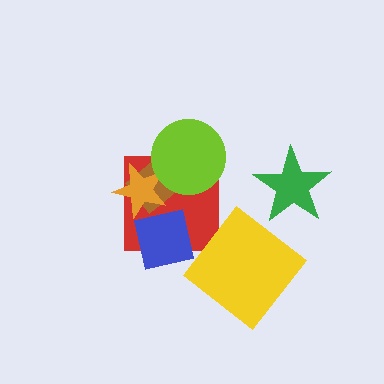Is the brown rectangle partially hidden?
Yes, it is partially covered by another shape.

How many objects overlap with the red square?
4 objects overlap with the red square.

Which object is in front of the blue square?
The orange star is in front of the blue square.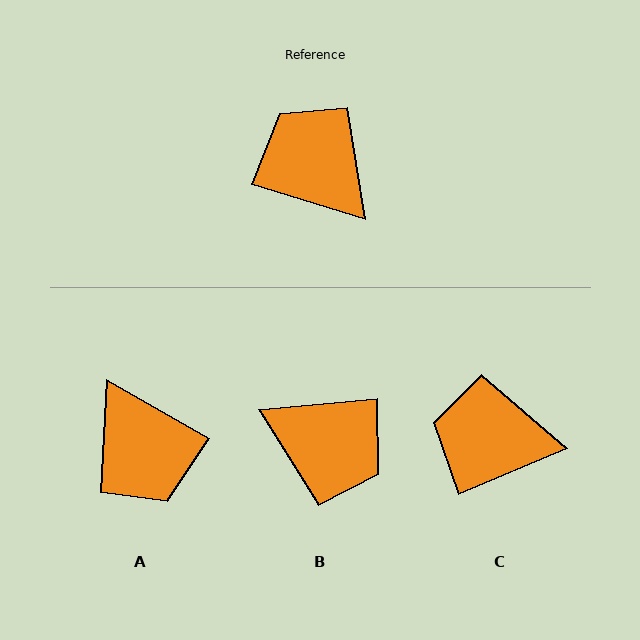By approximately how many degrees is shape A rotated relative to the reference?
Approximately 167 degrees counter-clockwise.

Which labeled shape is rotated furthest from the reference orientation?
A, about 167 degrees away.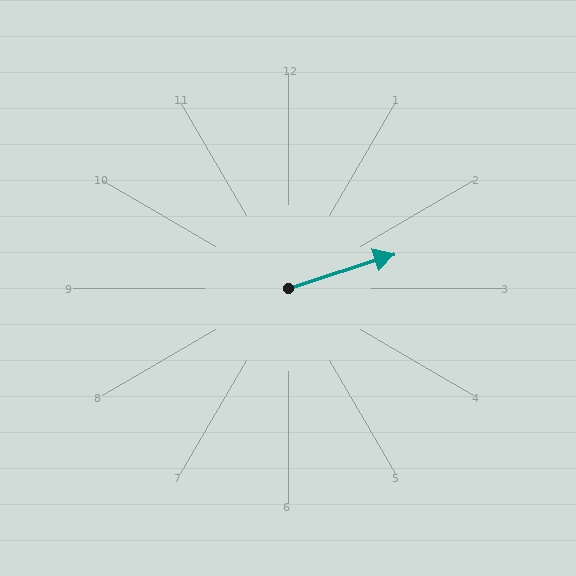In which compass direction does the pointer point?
East.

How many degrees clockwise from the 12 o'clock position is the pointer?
Approximately 72 degrees.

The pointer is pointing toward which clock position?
Roughly 2 o'clock.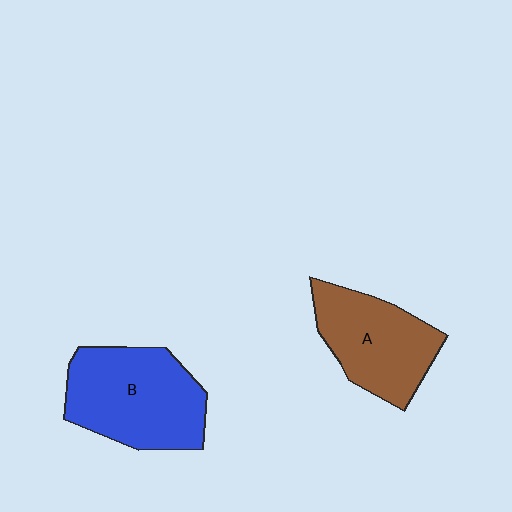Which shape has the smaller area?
Shape A (brown).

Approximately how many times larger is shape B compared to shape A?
Approximately 1.2 times.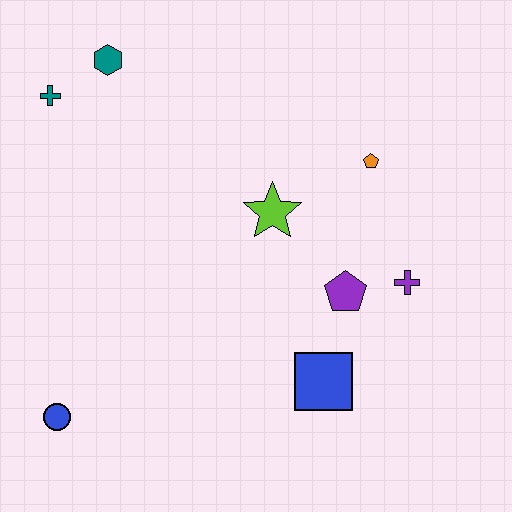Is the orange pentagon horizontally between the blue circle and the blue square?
No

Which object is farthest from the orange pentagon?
The blue circle is farthest from the orange pentagon.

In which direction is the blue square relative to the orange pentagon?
The blue square is below the orange pentagon.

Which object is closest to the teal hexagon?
The teal cross is closest to the teal hexagon.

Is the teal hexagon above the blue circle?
Yes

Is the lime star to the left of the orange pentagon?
Yes